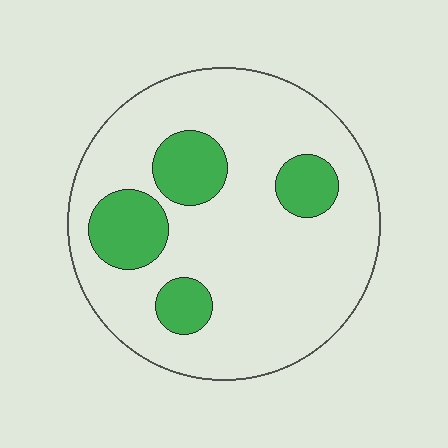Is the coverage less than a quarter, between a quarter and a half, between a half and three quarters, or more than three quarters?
Less than a quarter.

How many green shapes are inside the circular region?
4.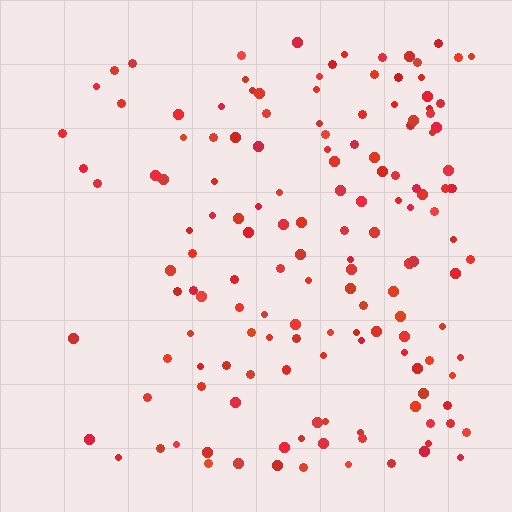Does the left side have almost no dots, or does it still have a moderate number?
Still a moderate number, just noticeably fewer than the right.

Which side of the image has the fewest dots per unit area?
The left.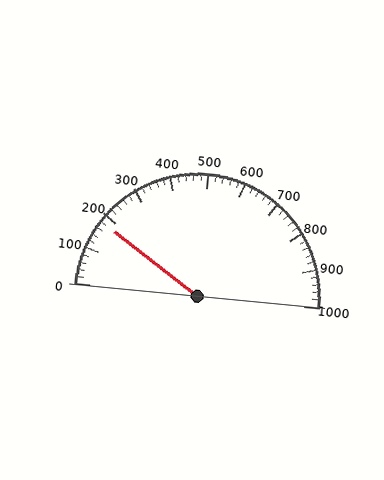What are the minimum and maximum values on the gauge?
The gauge ranges from 0 to 1000.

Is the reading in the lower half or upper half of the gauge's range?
The reading is in the lower half of the range (0 to 1000).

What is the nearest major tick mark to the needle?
The nearest major tick mark is 200.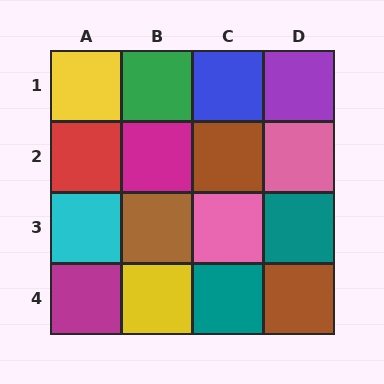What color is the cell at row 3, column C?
Pink.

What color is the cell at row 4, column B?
Yellow.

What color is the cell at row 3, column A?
Cyan.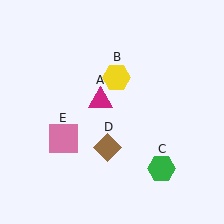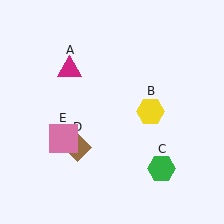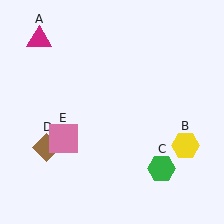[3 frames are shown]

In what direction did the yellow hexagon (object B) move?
The yellow hexagon (object B) moved down and to the right.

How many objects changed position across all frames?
3 objects changed position: magenta triangle (object A), yellow hexagon (object B), brown diamond (object D).